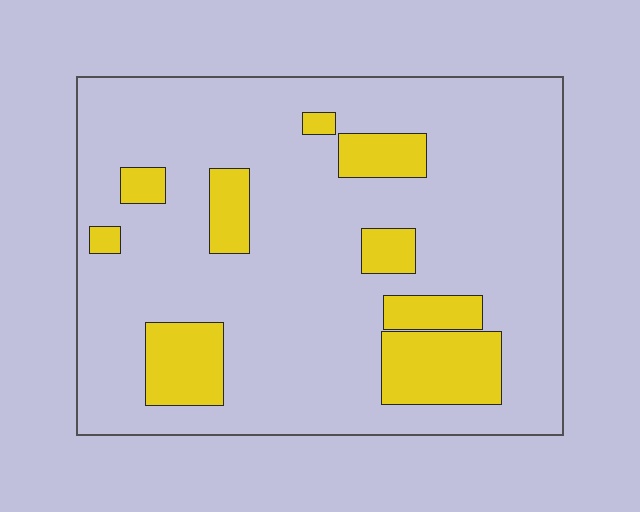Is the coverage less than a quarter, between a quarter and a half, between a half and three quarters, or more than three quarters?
Less than a quarter.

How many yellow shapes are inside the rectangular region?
9.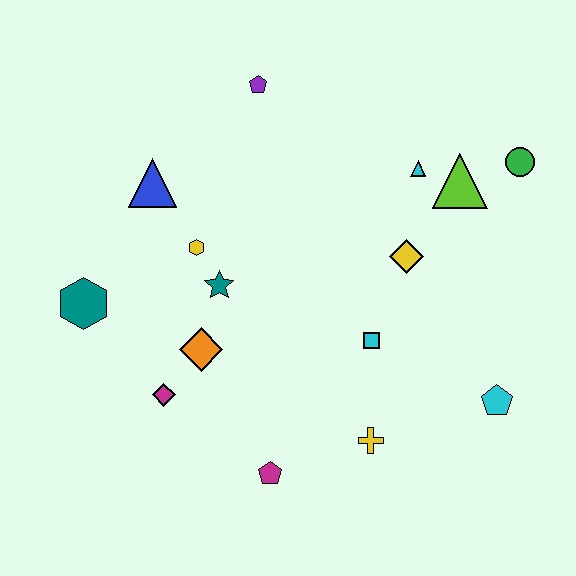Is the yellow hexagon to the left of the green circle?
Yes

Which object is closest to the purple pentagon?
The blue triangle is closest to the purple pentagon.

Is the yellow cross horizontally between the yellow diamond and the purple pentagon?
Yes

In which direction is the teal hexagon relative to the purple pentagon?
The teal hexagon is below the purple pentagon.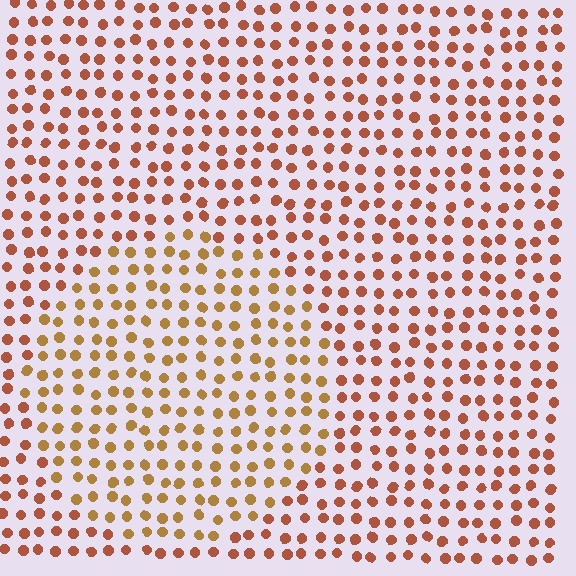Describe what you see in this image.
The image is filled with small brown elements in a uniform arrangement. A circle-shaped region is visible where the elements are tinted to a slightly different hue, forming a subtle color boundary.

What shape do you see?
I see a circle.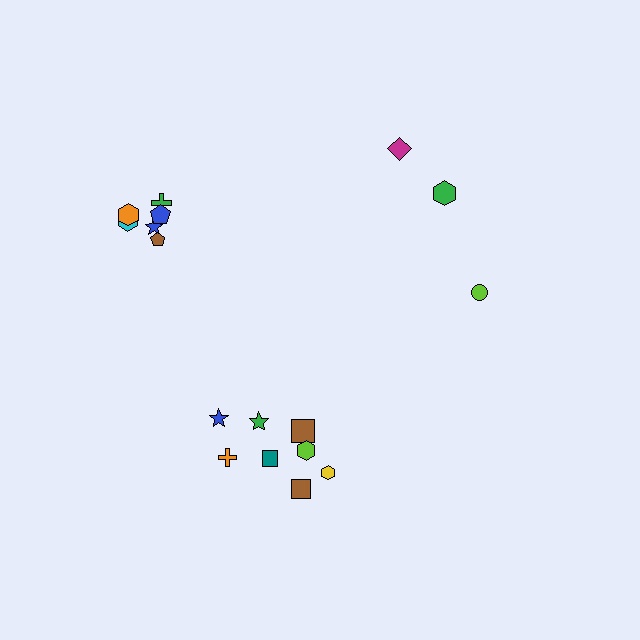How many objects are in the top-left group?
There are 6 objects.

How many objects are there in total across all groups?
There are 17 objects.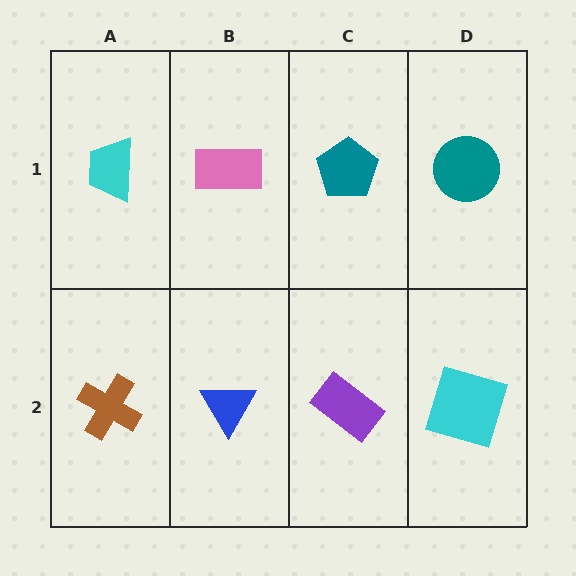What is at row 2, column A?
A brown cross.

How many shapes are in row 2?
4 shapes.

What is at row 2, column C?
A purple rectangle.